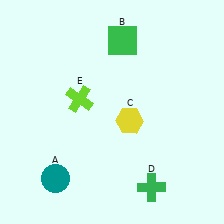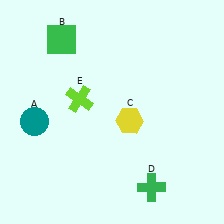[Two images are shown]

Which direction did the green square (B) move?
The green square (B) moved left.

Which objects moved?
The objects that moved are: the teal circle (A), the green square (B).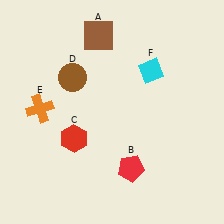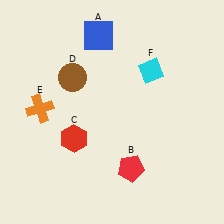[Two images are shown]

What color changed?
The square (A) changed from brown in Image 1 to blue in Image 2.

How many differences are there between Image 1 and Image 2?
There is 1 difference between the two images.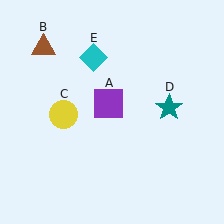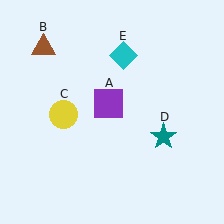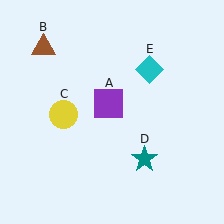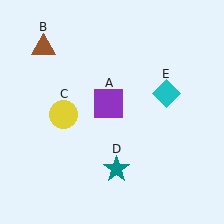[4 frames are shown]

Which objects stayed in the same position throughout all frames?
Purple square (object A) and brown triangle (object B) and yellow circle (object C) remained stationary.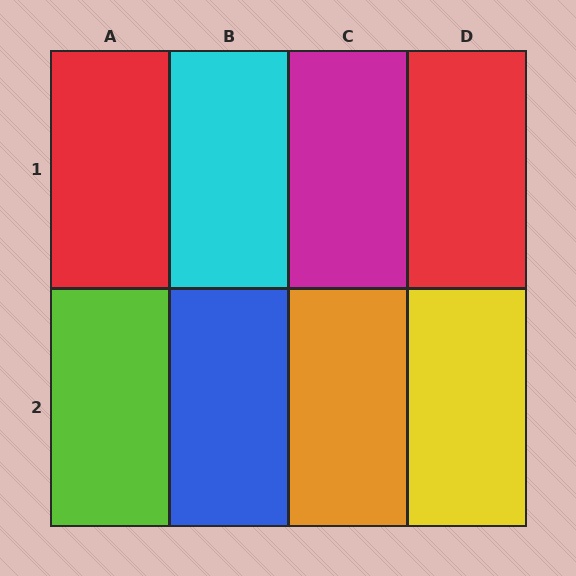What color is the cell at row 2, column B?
Blue.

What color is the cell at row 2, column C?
Orange.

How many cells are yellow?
1 cell is yellow.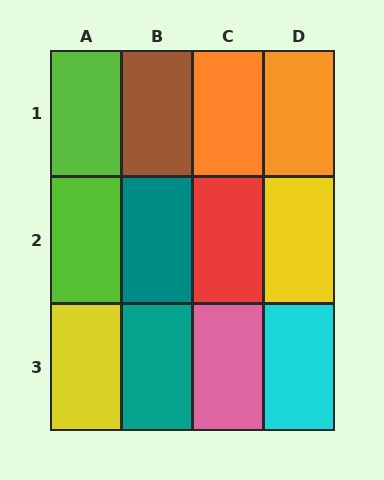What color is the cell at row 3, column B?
Teal.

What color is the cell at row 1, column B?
Brown.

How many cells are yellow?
2 cells are yellow.